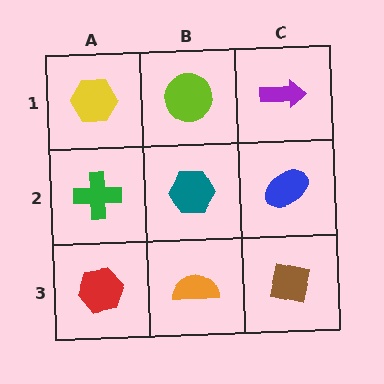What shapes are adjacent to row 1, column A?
A green cross (row 2, column A), a lime circle (row 1, column B).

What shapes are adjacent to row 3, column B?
A teal hexagon (row 2, column B), a red hexagon (row 3, column A), a brown square (row 3, column C).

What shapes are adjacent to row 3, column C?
A blue ellipse (row 2, column C), an orange semicircle (row 3, column B).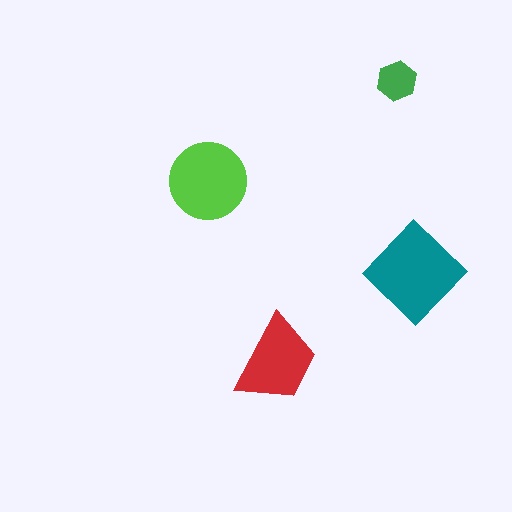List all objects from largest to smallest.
The teal diamond, the lime circle, the red trapezoid, the green hexagon.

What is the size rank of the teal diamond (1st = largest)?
1st.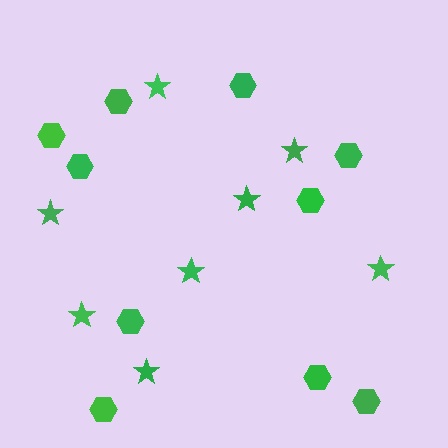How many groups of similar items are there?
There are 2 groups: one group of stars (8) and one group of hexagons (10).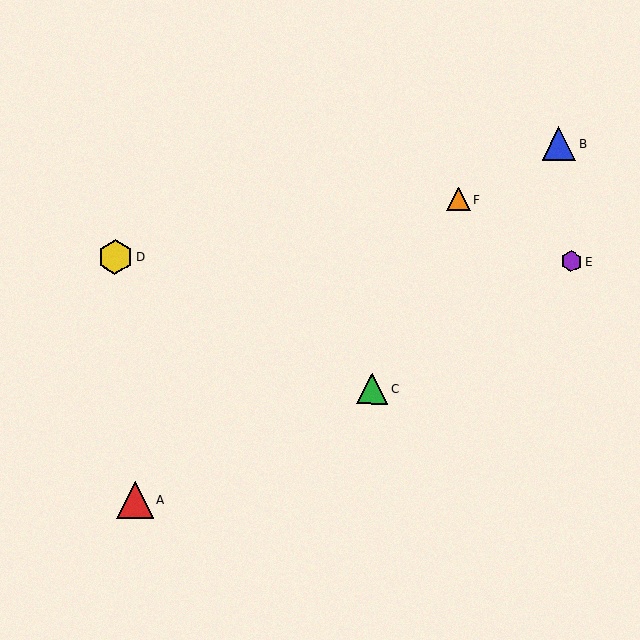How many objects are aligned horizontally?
2 objects (D, E) are aligned horizontally.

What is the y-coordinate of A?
Object A is at y≈500.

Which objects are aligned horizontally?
Objects D, E are aligned horizontally.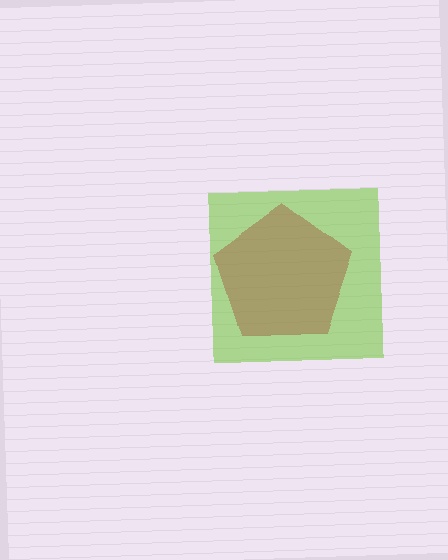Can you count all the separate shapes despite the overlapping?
Yes, there are 2 separate shapes.